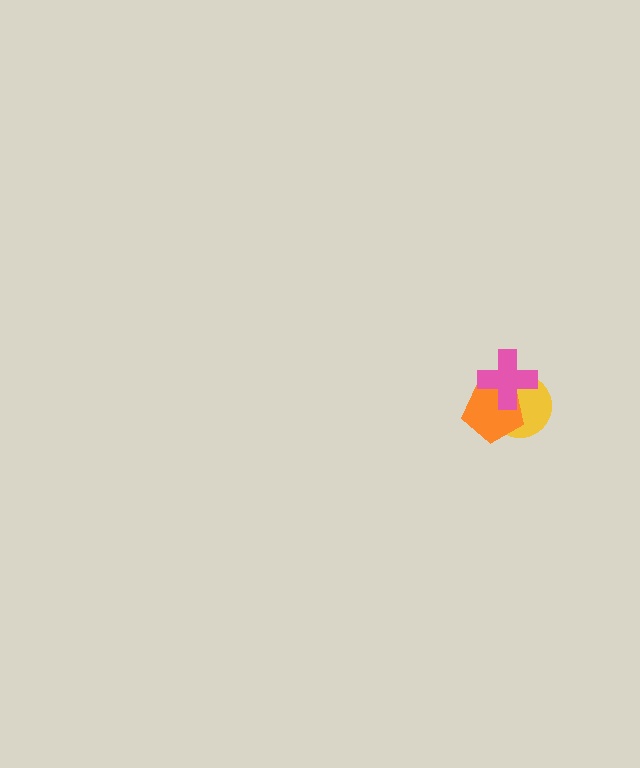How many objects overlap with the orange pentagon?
2 objects overlap with the orange pentagon.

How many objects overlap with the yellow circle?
2 objects overlap with the yellow circle.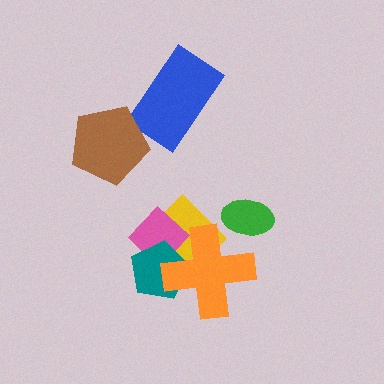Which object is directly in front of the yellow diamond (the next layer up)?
The pink diamond is directly in front of the yellow diamond.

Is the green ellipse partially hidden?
No, no other shape covers it.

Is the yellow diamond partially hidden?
Yes, it is partially covered by another shape.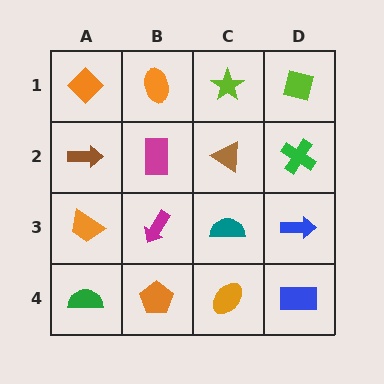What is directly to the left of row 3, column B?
An orange trapezoid.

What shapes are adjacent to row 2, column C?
A lime star (row 1, column C), a teal semicircle (row 3, column C), a magenta rectangle (row 2, column B), a green cross (row 2, column D).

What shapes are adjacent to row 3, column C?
A brown triangle (row 2, column C), an orange ellipse (row 4, column C), a magenta arrow (row 3, column B), a blue arrow (row 3, column D).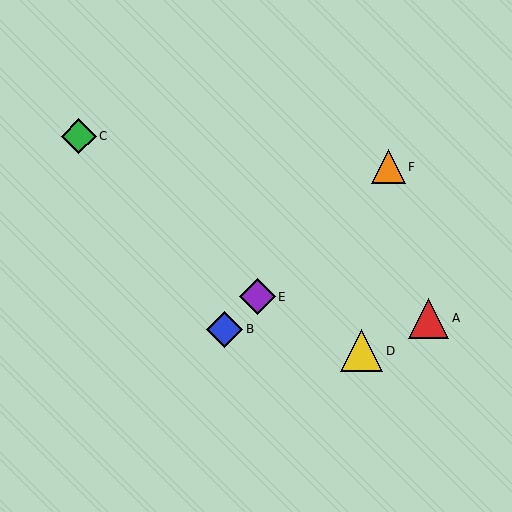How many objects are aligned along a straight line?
3 objects (B, E, F) are aligned along a straight line.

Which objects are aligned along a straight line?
Objects B, E, F are aligned along a straight line.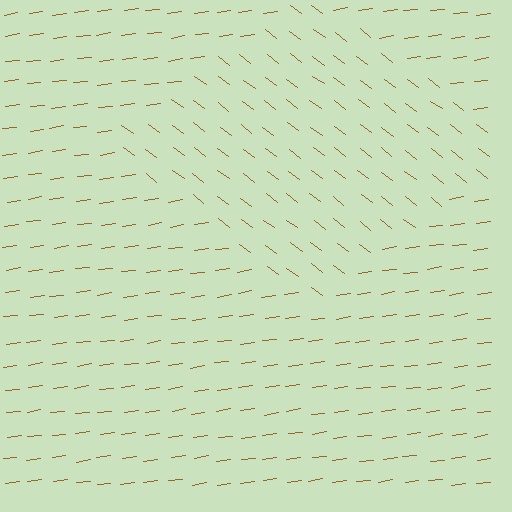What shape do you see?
I see a diamond.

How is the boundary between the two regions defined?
The boundary is defined purely by a change in line orientation (approximately 45 degrees difference). All lines are the same color and thickness.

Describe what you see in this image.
The image is filled with small brown line segments. A diamond region in the image has lines oriented differently from the surrounding lines, creating a visible texture boundary.